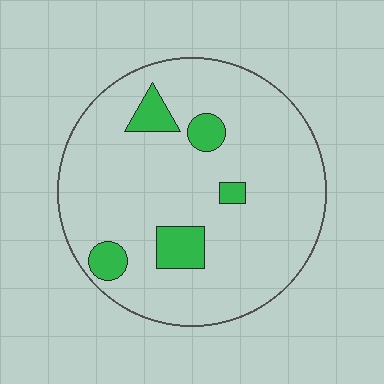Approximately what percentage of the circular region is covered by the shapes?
Approximately 10%.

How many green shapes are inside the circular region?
5.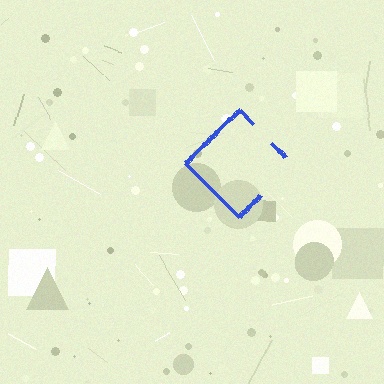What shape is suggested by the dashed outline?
The dashed outline suggests a diamond.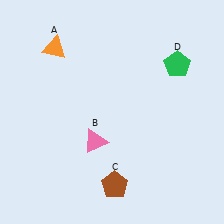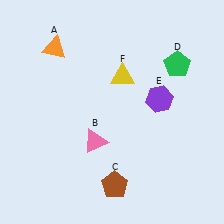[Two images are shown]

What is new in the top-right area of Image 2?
A yellow triangle (F) was added in the top-right area of Image 2.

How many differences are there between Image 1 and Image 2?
There are 2 differences between the two images.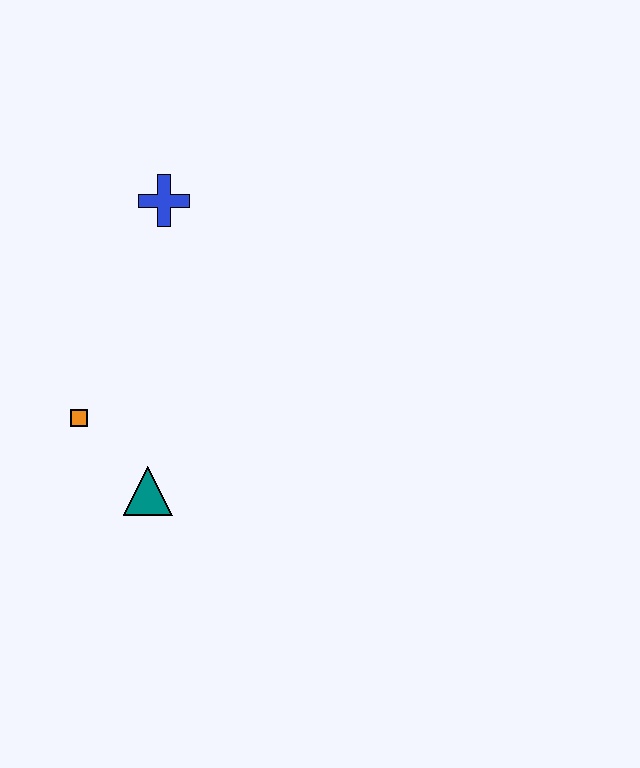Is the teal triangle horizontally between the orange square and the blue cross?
Yes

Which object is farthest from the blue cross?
The teal triangle is farthest from the blue cross.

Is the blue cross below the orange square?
No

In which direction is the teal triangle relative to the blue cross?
The teal triangle is below the blue cross.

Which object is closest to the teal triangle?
The orange square is closest to the teal triangle.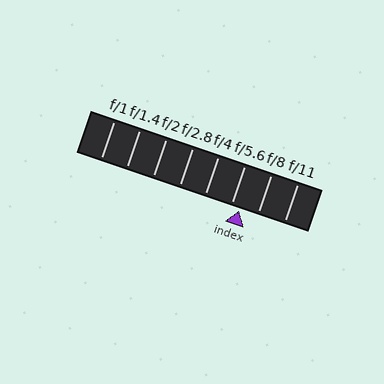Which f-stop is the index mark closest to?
The index mark is closest to f/5.6.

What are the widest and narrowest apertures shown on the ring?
The widest aperture shown is f/1 and the narrowest is f/11.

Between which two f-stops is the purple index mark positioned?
The index mark is between f/5.6 and f/8.